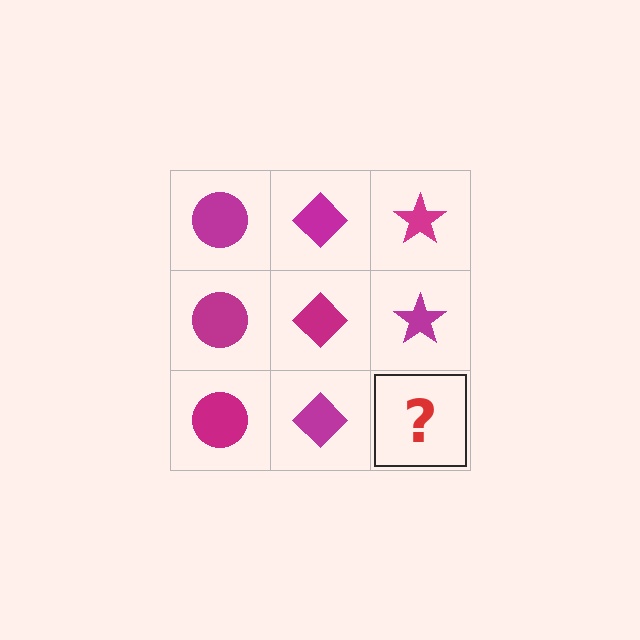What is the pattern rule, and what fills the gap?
The rule is that each column has a consistent shape. The gap should be filled with a magenta star.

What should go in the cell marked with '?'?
The missing cell should contain a magenta star.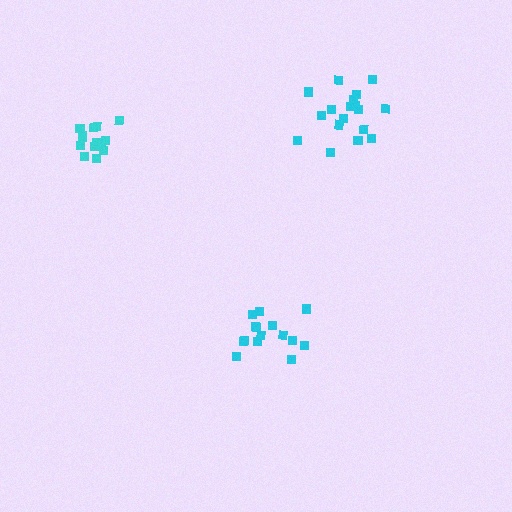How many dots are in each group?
Group 1: 15 dots, Group 2: 14 dots, Group 3: 18 dots (47 total).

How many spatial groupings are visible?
There are 3 spatial groupings.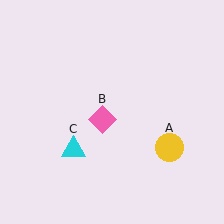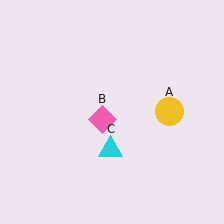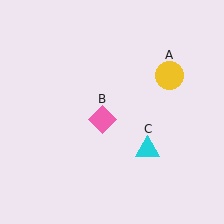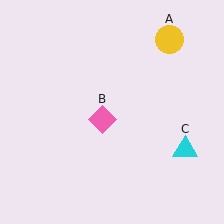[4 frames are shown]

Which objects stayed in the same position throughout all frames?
Pink diamond (object B) remained stationary.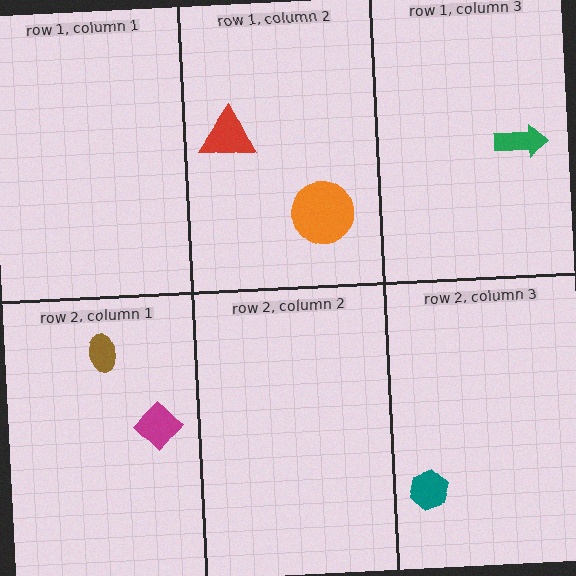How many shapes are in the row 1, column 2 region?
2.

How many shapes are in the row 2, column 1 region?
2.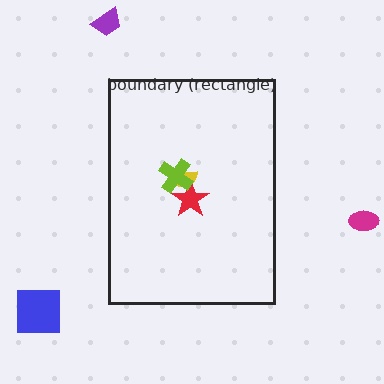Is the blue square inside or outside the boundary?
Outside.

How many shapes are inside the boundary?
3 inside, 3 outside.